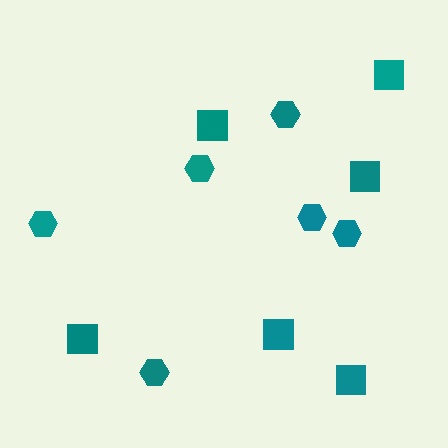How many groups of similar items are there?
There are 2 groups: one group of hexagons (6) and one group of squares (6).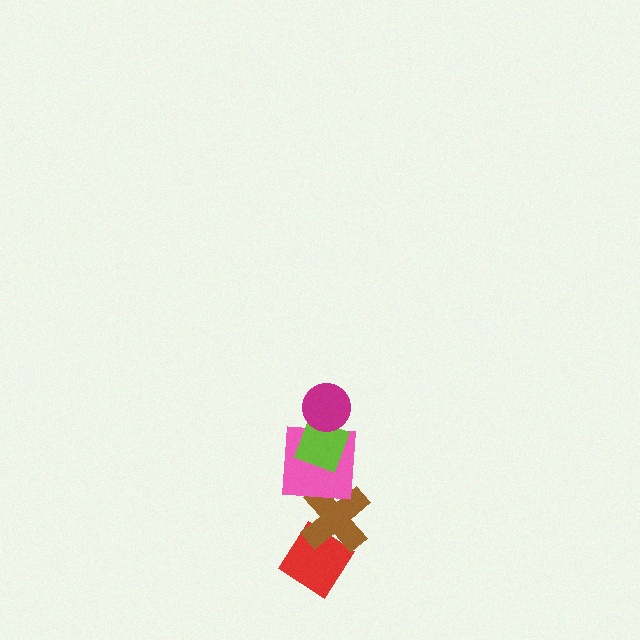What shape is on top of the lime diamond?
The magenta circle is on top of the lime diamond.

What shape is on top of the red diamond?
The brown cross is on top of the red diamond.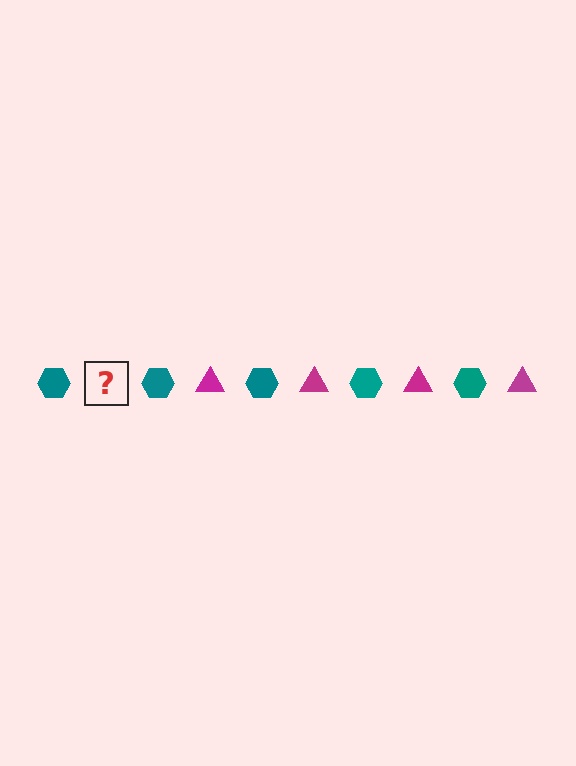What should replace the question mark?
The question mark should be replaced with a magenta triangle.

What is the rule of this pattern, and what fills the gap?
The rule is that the pattern alternates between teal hexagon and magenta triangle. The gap should be filled with a magenta triangle.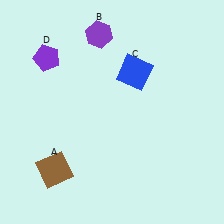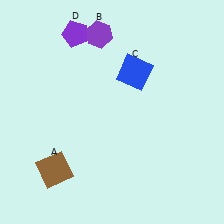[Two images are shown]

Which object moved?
The purple pentagon (D) moved right.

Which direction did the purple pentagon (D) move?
The purple pentagon (D) moved right.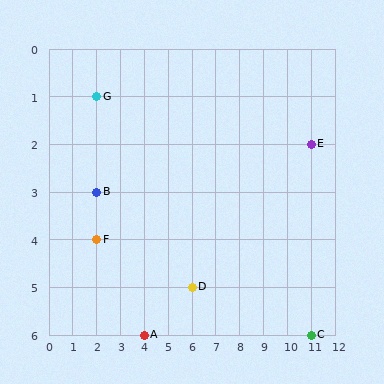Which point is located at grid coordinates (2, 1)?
Point G is at (2, 1).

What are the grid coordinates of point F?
Point F is at grid coordinates (2, 4).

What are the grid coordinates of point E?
Point E is at grid coordinates (11, 2).